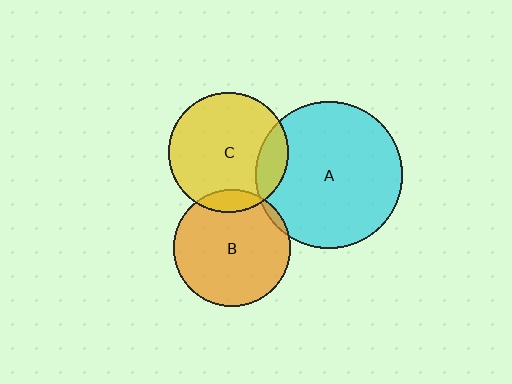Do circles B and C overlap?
Yes.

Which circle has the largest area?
Circle A (cyan).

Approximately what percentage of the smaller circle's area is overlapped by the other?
Approximately 10%.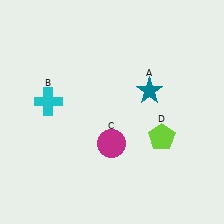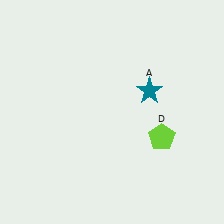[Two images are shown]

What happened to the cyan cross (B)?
The cyan cross (B) was removed in Image 2. It was in the top-left area of Image 1.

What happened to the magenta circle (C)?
The magenta circle (C) was removed in Image 2. It was in the bottom-left area of Image 1.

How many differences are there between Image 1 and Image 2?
There are 2 differences between the two images.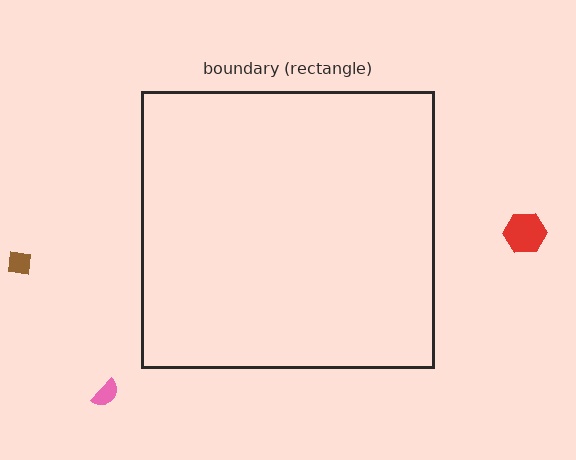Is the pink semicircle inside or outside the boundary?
Outside.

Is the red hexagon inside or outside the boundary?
Outside.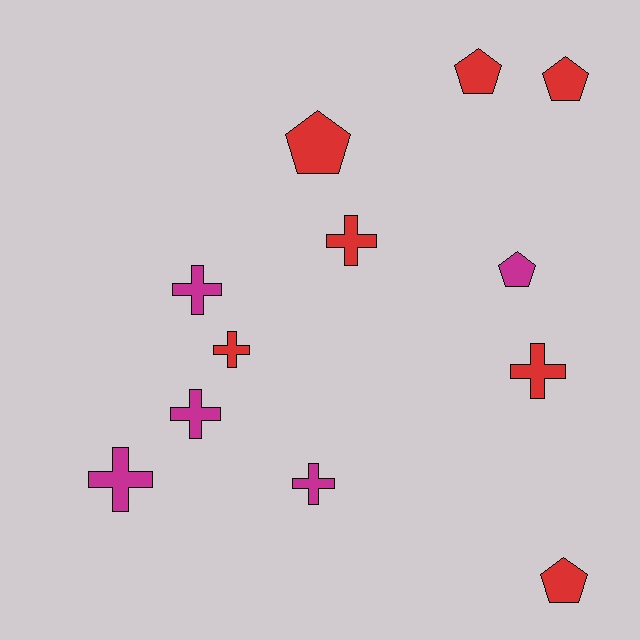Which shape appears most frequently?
Cross, with 7 objects.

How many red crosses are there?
There are 3 red crosses.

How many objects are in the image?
There are 12 objects.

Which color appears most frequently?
Red, with 7 objects.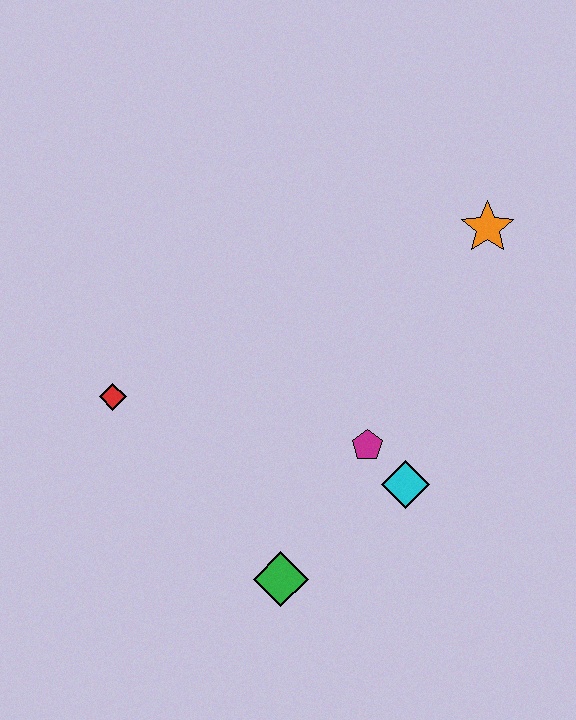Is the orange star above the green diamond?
Yes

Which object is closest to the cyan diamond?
The magenta pentagon is closest to the cyan diamond.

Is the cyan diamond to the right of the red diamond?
Yes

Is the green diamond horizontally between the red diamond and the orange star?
Yes